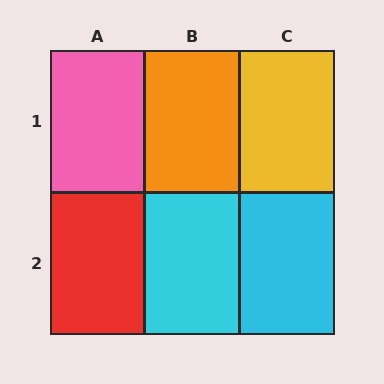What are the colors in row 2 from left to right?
Red, cyan, cyan.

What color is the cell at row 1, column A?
Pink.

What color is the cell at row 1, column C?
Yellow.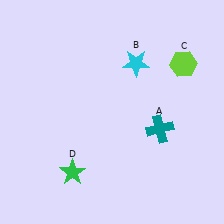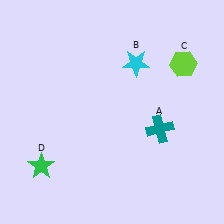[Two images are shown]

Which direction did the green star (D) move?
The green star (D) moved left.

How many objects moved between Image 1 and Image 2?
1 object moved between the two images.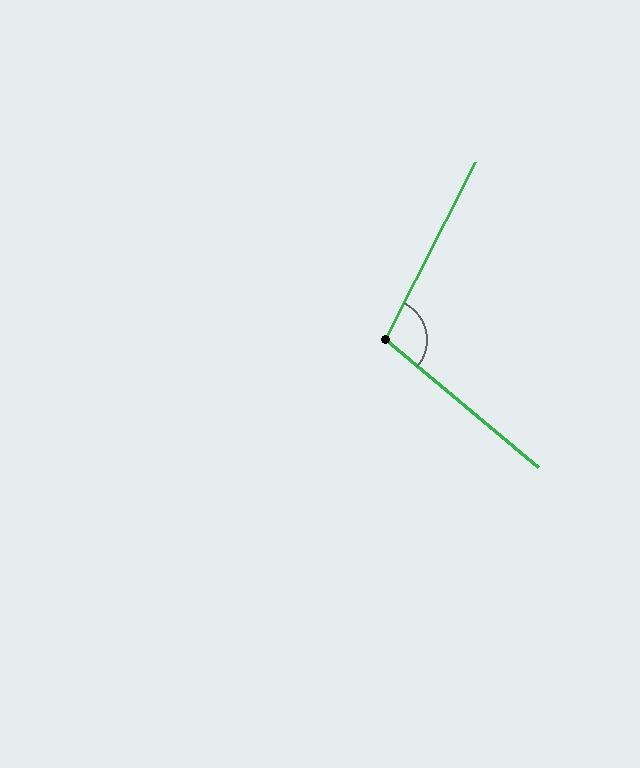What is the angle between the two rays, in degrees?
Approximately 103 degrees.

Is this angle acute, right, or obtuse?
It is obtuse.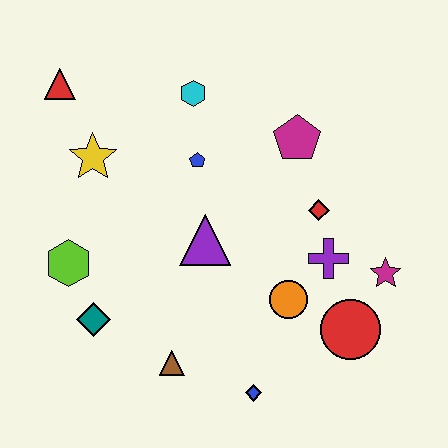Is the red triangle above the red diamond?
Yes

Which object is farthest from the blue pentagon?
The blue diamond is farthest from the blue pentagon.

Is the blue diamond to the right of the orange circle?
No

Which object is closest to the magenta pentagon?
The red diamond is closest to the magenta pentagon.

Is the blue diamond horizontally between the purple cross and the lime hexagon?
Yes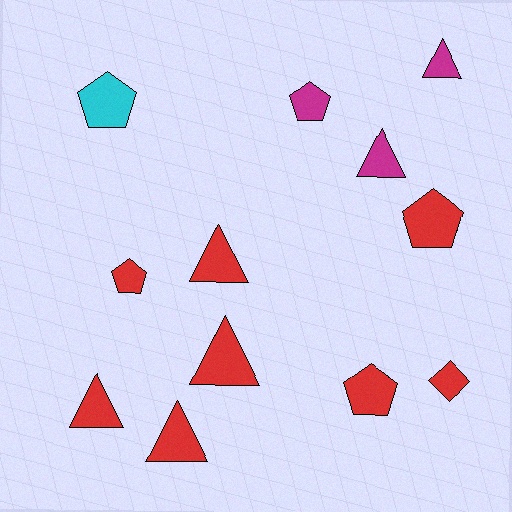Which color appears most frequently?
Red, with 8 objects.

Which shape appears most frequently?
Triangle, with 6 objects.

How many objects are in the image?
There are 12 objects.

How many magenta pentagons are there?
There is 1 magenta pentagon.